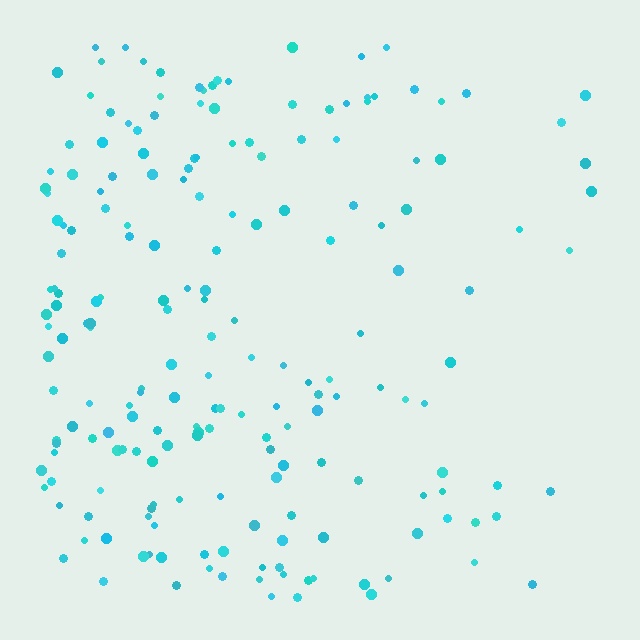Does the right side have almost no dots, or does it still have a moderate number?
Still a moderate number, just noticeably fewer than the left.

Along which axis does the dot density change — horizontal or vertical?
Horizontal.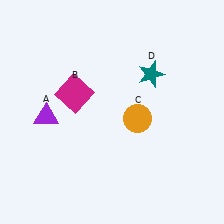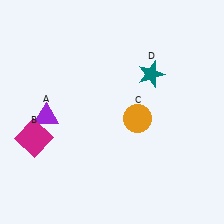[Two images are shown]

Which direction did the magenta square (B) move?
The magenta square (B) moved down.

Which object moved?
The magenta square (B) moved down.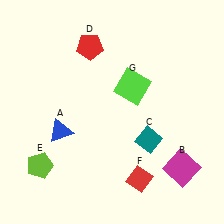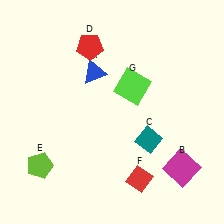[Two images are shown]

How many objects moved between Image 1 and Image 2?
1 object moved between the two images.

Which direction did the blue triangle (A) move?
The blue triangle (A) moved up.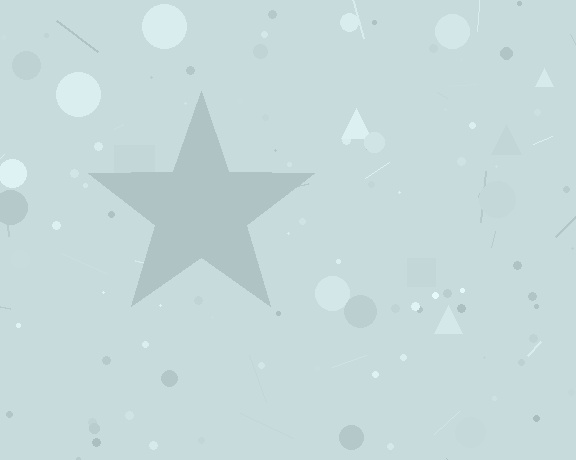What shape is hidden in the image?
A star is hidden in the image.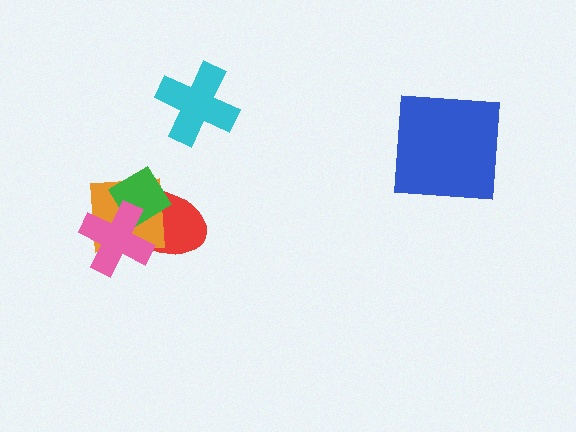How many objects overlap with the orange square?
3 objects overlap with the orange square.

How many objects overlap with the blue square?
0 objects overlap with the blue square.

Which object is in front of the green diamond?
The pink cross is in front of the green diamond.